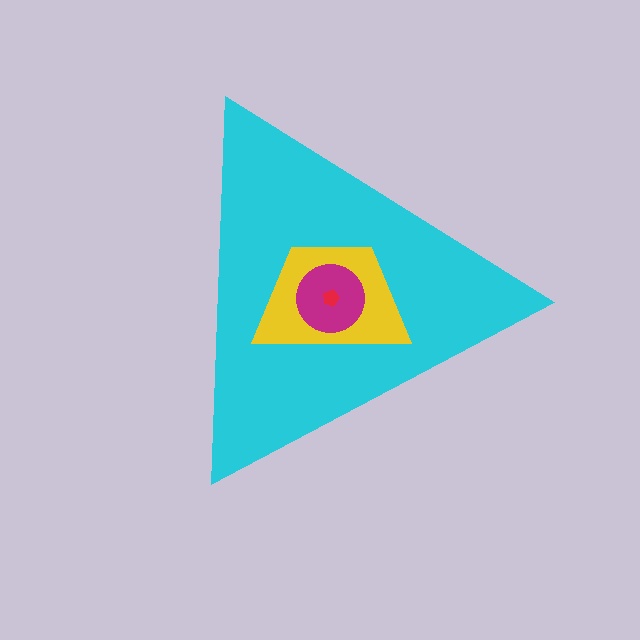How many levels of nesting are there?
4.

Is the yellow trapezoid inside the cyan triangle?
Yes.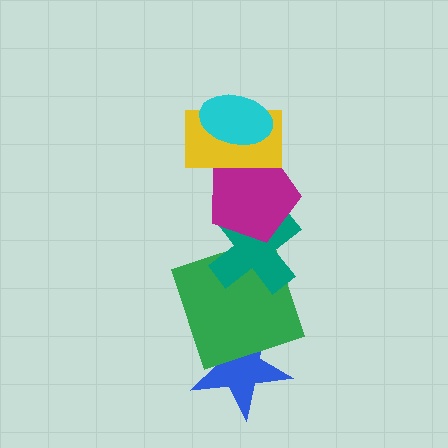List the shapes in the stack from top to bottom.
From top to bottom: the cyan ellipse, the yellow rectangle, the magenta pentagon, the teal cross, the green square, the blue star.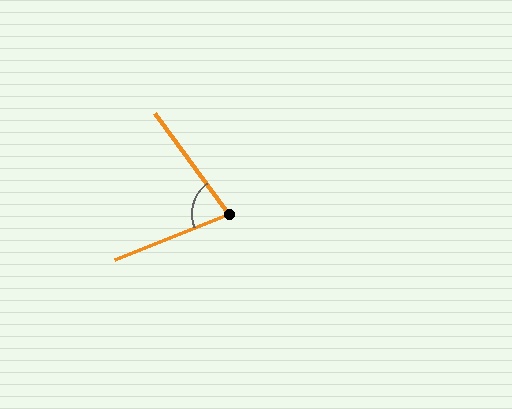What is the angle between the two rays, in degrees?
Approximately 76 degrees.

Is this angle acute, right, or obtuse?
It is acute.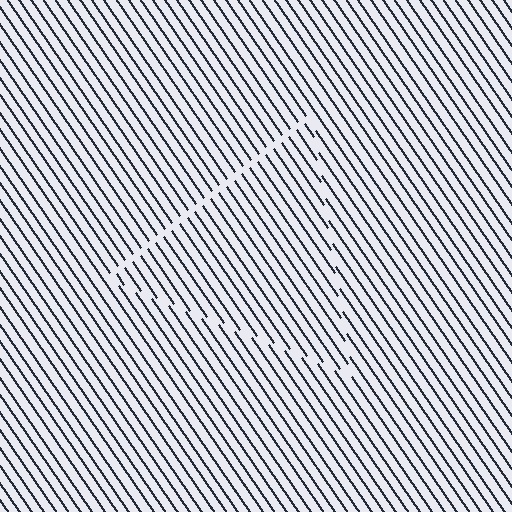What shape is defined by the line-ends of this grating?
An illusory triangle. The interior of the shape contains the same grating, shifted by half a period — the contour is defined by the phase discontinuity where line-ends from the inner and outer gratings abut.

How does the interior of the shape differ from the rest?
The interior of the shape contains the same grating, shifted by half a period — the contour is defined by the phase discontinuity where line-ends from the inner and outer gratings abut.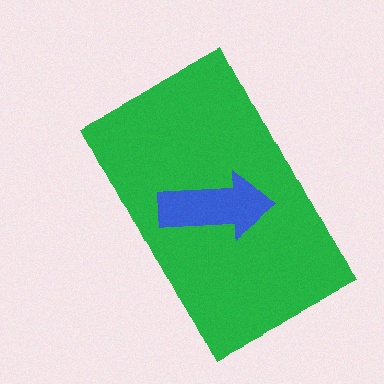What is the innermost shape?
The blue arrow.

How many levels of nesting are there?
2.